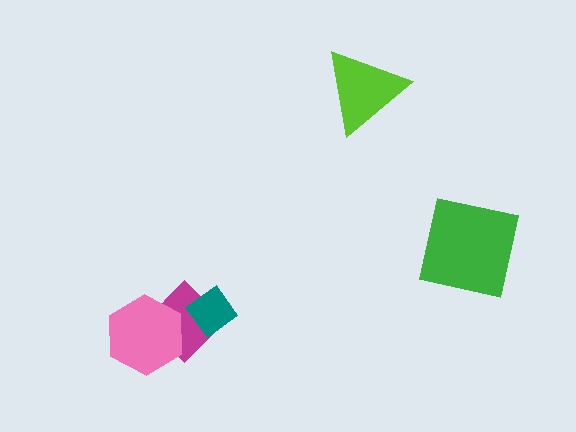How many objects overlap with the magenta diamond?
2 objects overlap with the magenta diamond.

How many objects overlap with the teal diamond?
1 object overlaps with the teal diamond.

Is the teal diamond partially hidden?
No, no other shape covers it.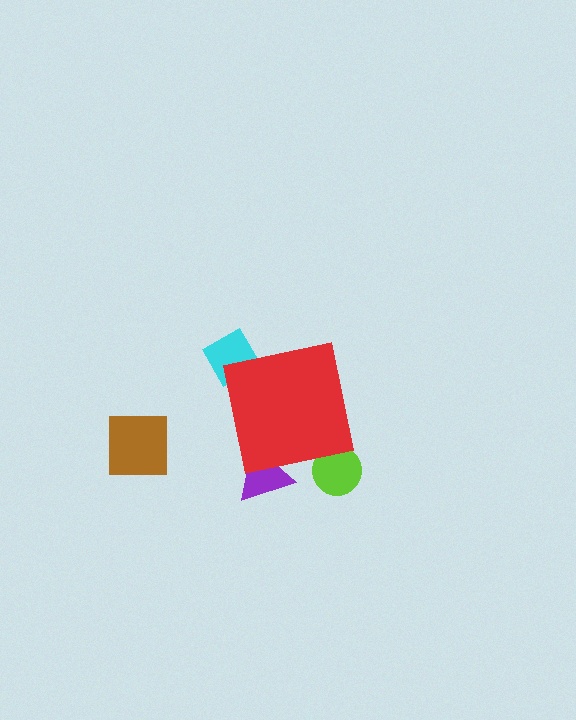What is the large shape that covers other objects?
A red square.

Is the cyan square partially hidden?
Yes, the cyan square is partially hidden behind the red square.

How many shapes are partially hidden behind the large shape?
3 shapes are partially hidden.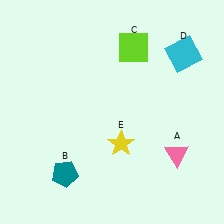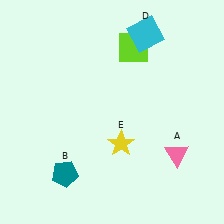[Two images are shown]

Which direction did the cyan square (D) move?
The cyan square (D) moved left.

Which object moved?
The cyan square (D) moved left.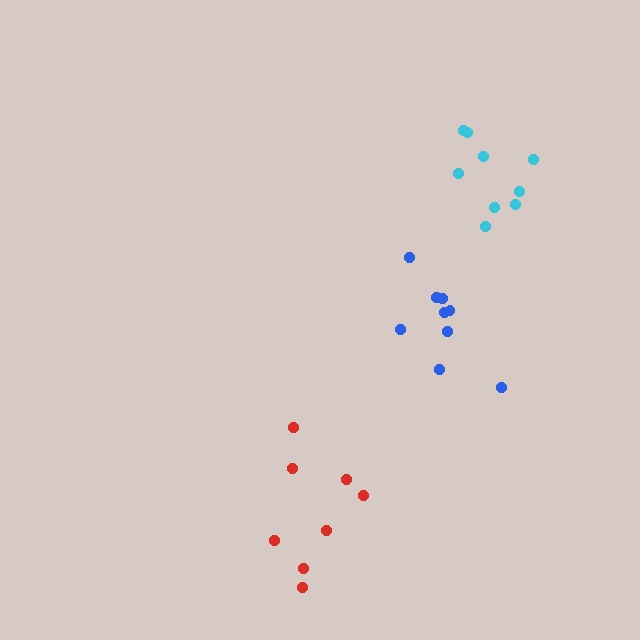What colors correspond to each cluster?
The clusters are colored: red, cyan, blue.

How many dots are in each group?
Group 1: 8 dots, Group 2: 9 dots, Group 3: 9 dots (26 total).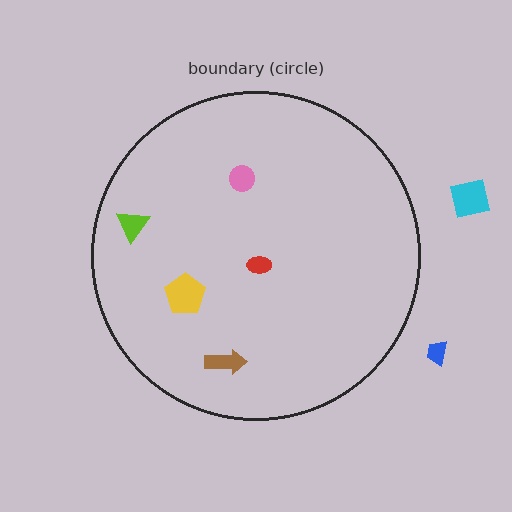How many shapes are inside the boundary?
5 inside, 2 outside.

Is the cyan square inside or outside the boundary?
Outside.